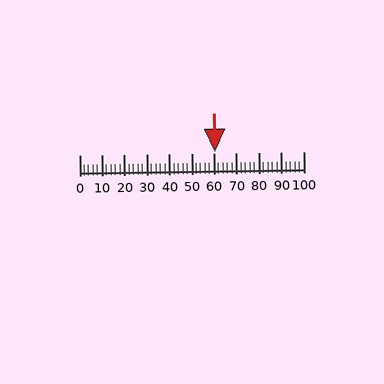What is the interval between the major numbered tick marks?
The major tick marks are spaced 10 units apart.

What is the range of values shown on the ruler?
The ruler shows values from 0 to 100.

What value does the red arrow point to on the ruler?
The red arrow points to approximately 60.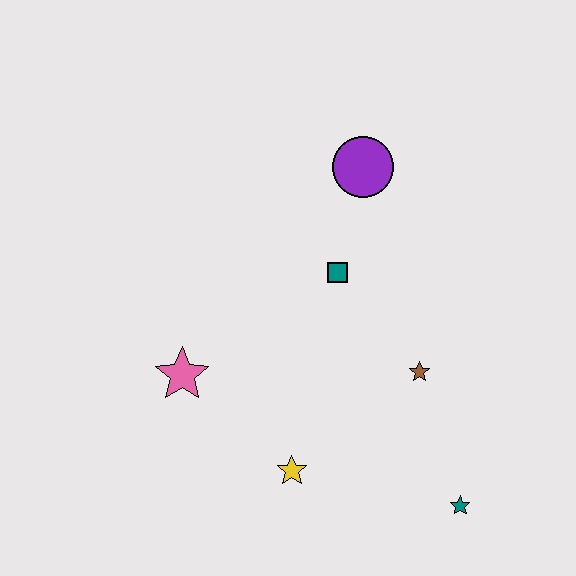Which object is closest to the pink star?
The yellow star is closest to the pink star.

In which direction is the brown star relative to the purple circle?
The brown star is below the purple circle.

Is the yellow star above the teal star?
Yes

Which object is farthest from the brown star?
The pink star is farthest from the brown star.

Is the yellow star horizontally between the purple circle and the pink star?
Yes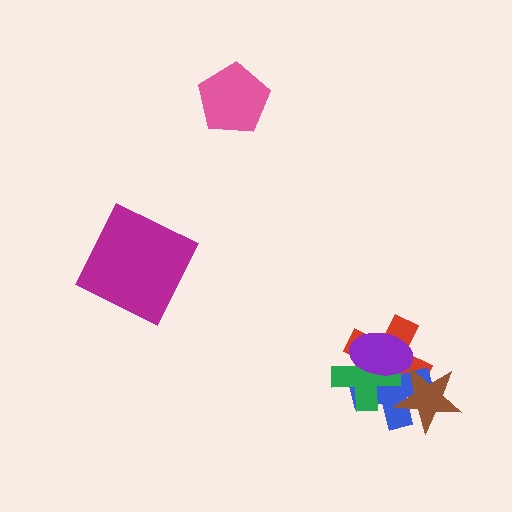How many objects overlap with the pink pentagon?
0 objects overlap with the pink pentagon.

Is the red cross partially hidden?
Yes, it is partially covered by another shape.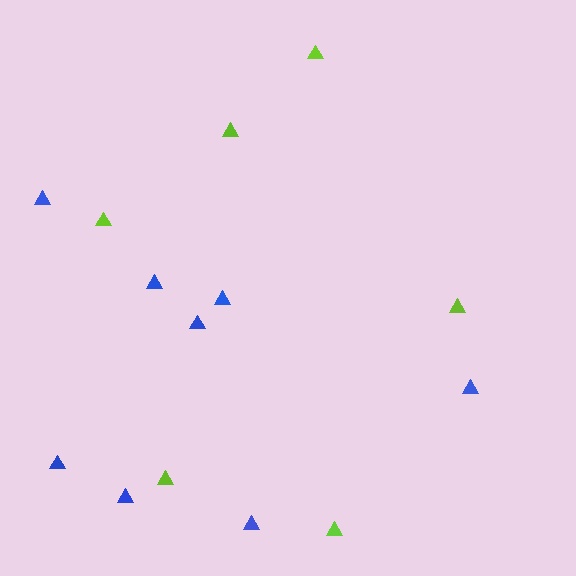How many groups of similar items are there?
There are 2 groups: one group of blue triangles (8) and one group of lime triangles (6).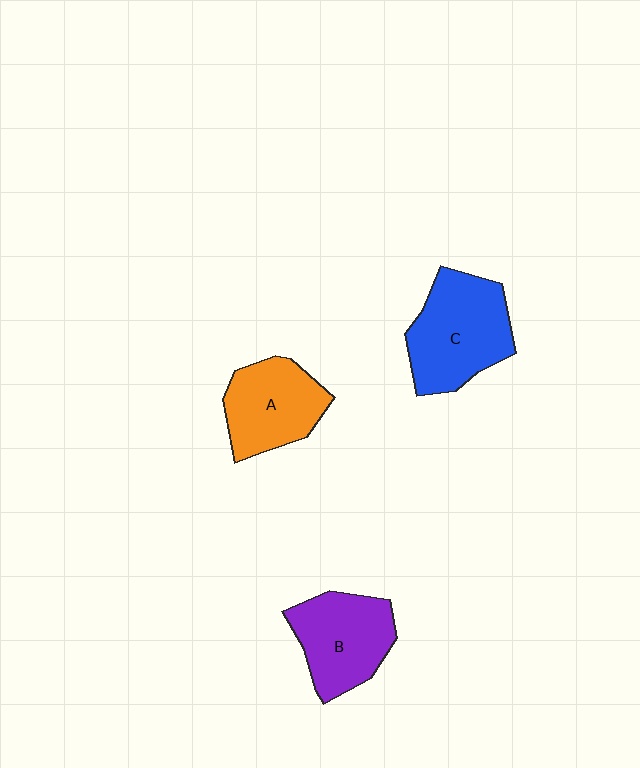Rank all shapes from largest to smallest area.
From largest to smallest: C (blue), B (purple), A (orange).